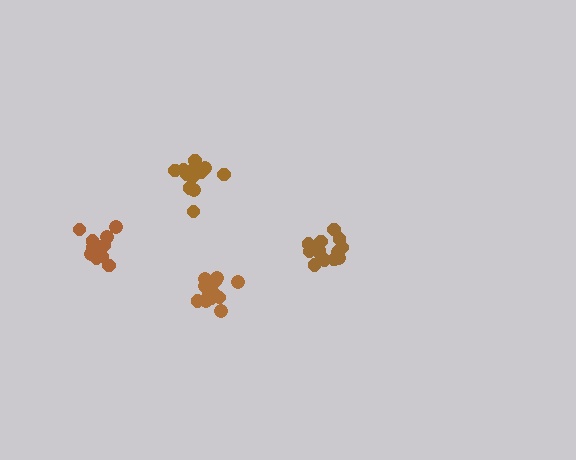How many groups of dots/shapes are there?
There are 4 groups.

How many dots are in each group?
Group 1: 12 dots, Group 2: 16 dots, Group 3: 14 dots, Group 4: 12 dots (54 total).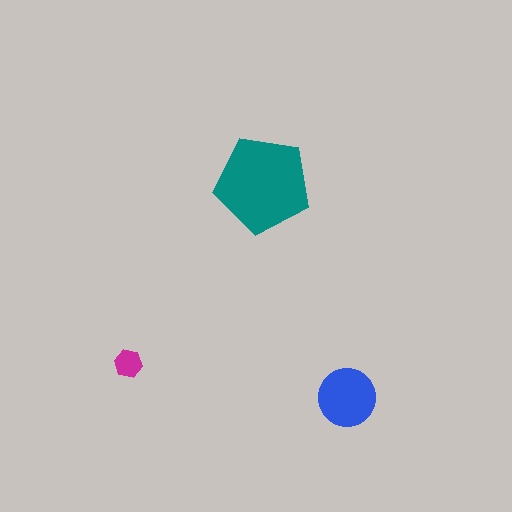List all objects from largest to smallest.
The teal pentagon, the blue circle, the magenta hexagon.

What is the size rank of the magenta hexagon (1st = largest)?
3rd.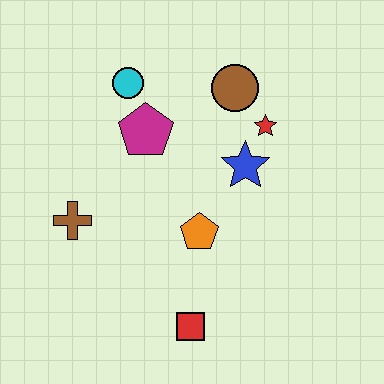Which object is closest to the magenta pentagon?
The cyan circle is closest to the magenta pentagon.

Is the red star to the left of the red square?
No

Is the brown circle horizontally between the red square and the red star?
Yes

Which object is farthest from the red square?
The cyan circle is farthest from the red square.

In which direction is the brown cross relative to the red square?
The brown cross is to the left of the red square.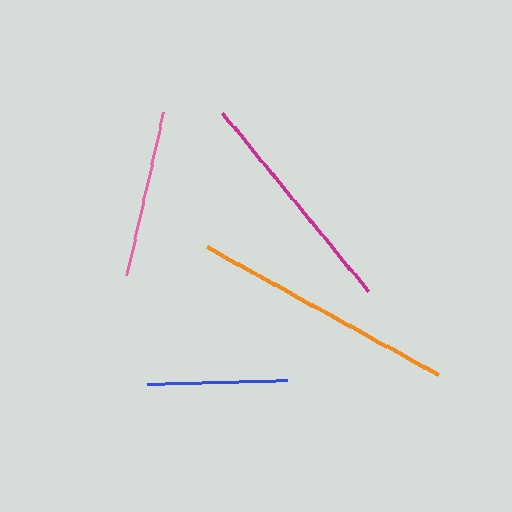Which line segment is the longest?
The orange line is the longest at approximately 264 pixels.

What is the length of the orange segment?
The orange segment is approximately 264 pixels long.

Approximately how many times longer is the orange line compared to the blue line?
The orange line is approximately 1.9 times the length of the blue line.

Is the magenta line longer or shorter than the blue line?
The magenta line is longer than the blue line.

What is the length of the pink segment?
The pink segment is approximately 167 pixels long.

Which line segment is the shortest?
The blue line is the shortest at approximately 140 pixels.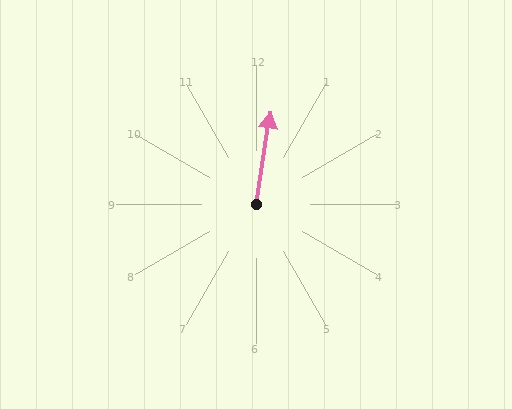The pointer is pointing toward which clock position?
Roughly 12 o'clock.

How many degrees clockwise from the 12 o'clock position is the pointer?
Approximately 9 degrees.